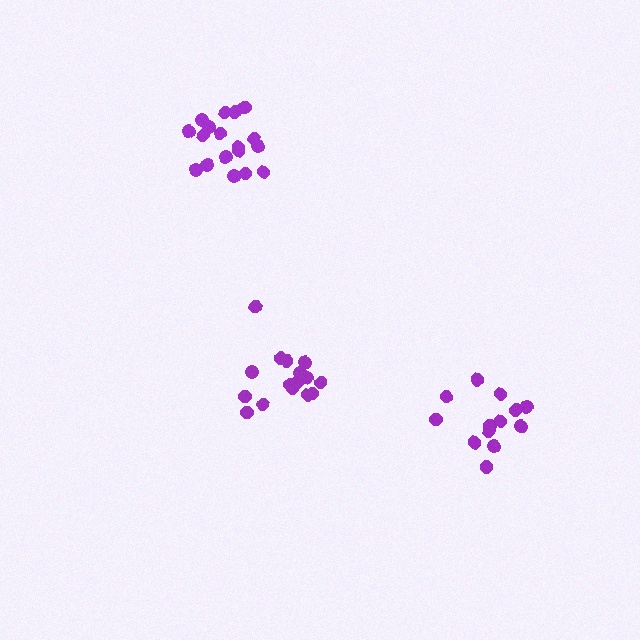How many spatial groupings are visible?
There are 3 spatial groupings.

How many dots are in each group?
Group 1: 18 dots, Group 2: 17 dots, Group 3: 13 dots (48 total).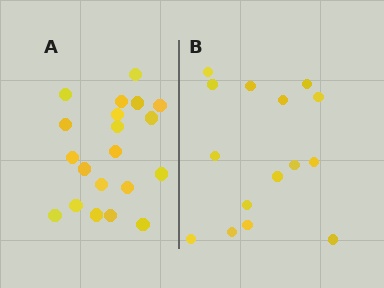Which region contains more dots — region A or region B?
Region A (the left region) has more dots.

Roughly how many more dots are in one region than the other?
Region A has about 5 more dots than region B.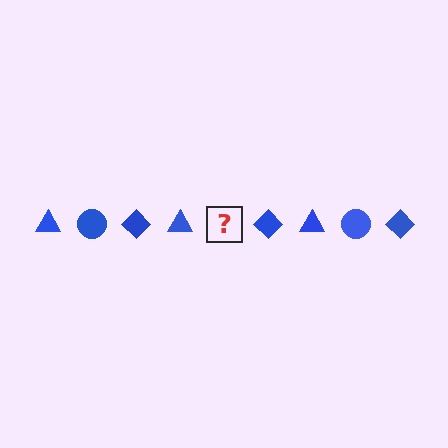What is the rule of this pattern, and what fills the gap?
The rule is that the pattern cycles through triangle, circle, diamond shapes in blue. The gap should be filled with a blue circle.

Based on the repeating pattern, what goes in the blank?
The blank should be a blue circle.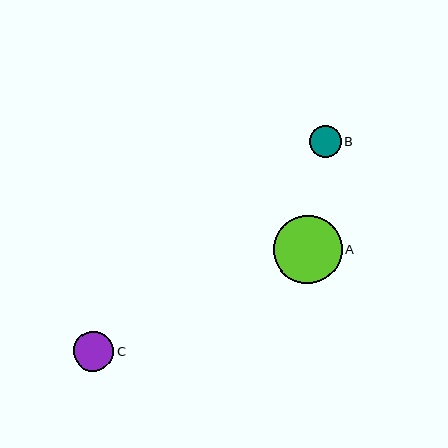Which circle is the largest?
Circle A is the largest with a size of approximately 68 pixels.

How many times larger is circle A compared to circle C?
Circle A is approximately 1.7 times the size of circle C.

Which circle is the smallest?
Circle B is the smallest with a size of approximately 32 pixels.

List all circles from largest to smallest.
From largest to smallest: A, C, B.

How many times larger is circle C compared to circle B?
Circle C is approximately 1.3 times the size of circle B.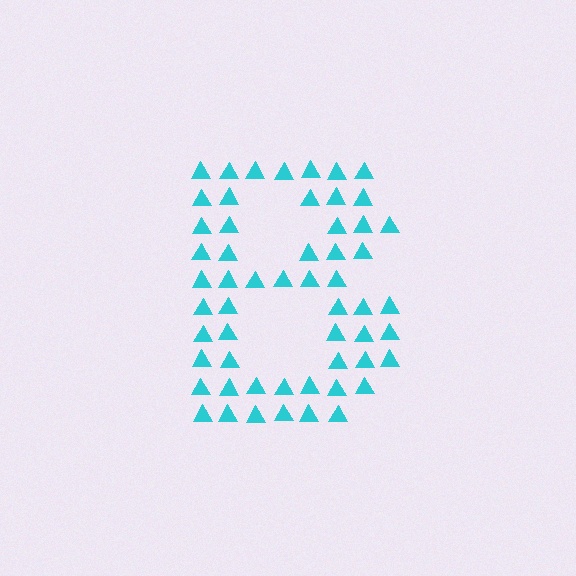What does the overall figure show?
The overall figure shows the letter B.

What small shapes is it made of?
It is made of small triangles.